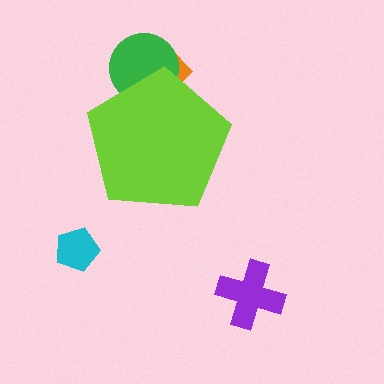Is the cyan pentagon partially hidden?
No, the cyan pentagon is fully visible.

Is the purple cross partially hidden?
No, the purple cross is fully visible.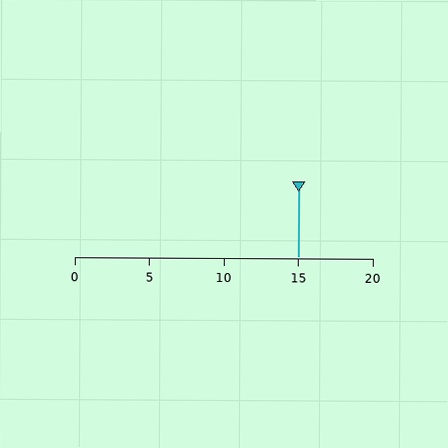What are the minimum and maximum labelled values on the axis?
The axis runs from 0 to 20.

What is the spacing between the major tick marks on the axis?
The major ticks are spaced 5 apart.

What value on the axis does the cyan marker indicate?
The marker indicates approximately 15.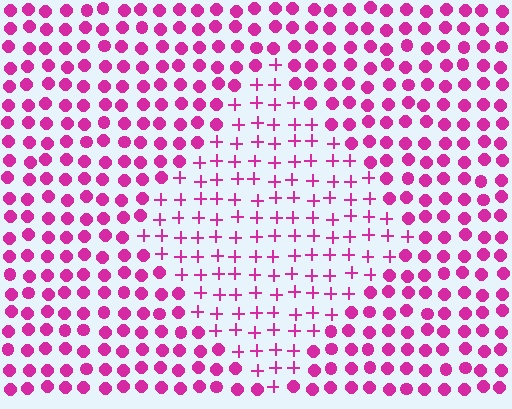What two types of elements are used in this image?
The image uses plus signs inside the diamond region and circles outside it.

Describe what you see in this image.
The image is filled with small magenta elements arranged in a uniform grid. A diamond-shaped region contains plus signs, while the surrounding area contains circles. The boundary is defined purely by the change in element shape.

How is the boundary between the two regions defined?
The boundary is defined by a change in element shape: plus signs inside vs. circles outside. All elements share the same color and spacing.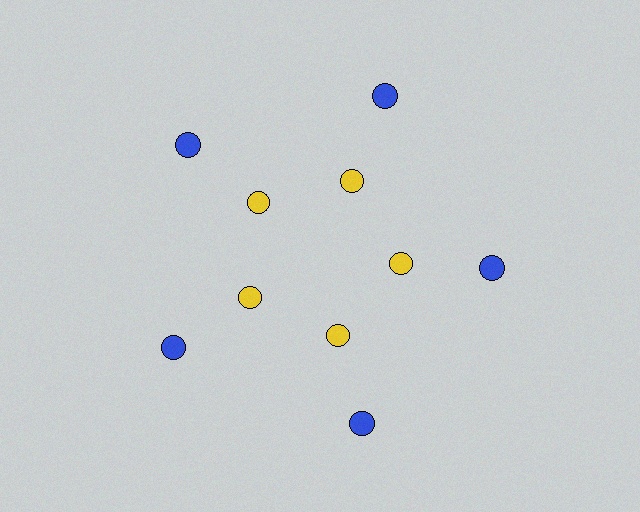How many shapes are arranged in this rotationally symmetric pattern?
There are 10 shapes, arranged in 5 groups of 2.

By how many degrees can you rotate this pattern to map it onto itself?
The pattern maps onto itself every 72 degrees of rotation.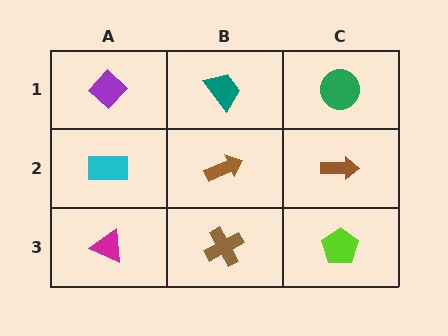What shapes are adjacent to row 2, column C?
A green circle (row 1, column C), a lime pentagon (row 3, column C), a brown arrow (row 2, column B).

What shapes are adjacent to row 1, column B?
A brown arrow (row 2, column B), a purple diamond (row 1, column A), a green circle (row 1, column C).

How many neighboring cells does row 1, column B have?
3.